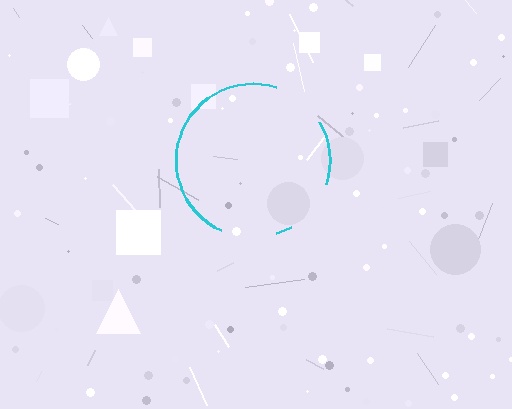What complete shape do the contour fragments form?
The contour fragments form a circle.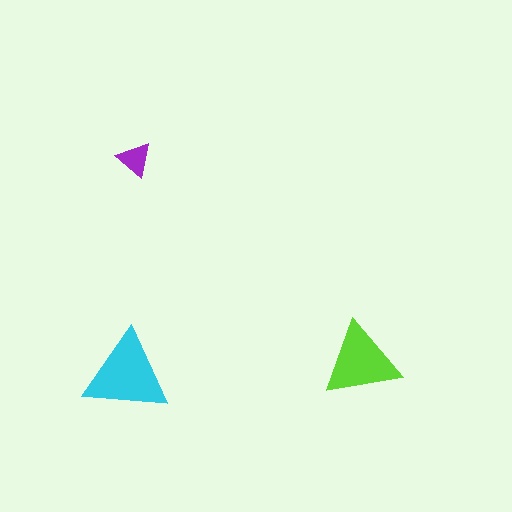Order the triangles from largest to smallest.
the cyan one, the lime one, the purple one.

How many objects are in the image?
There are 3 objects in the image.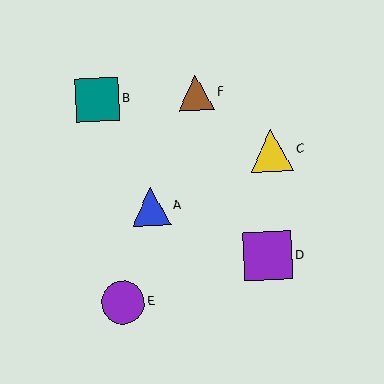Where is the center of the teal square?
The center of the teal square is at (97, 100).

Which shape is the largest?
The purple square (labeled D) is the largest.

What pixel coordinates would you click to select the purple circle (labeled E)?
Click at (123, 303) to select the purple circle E.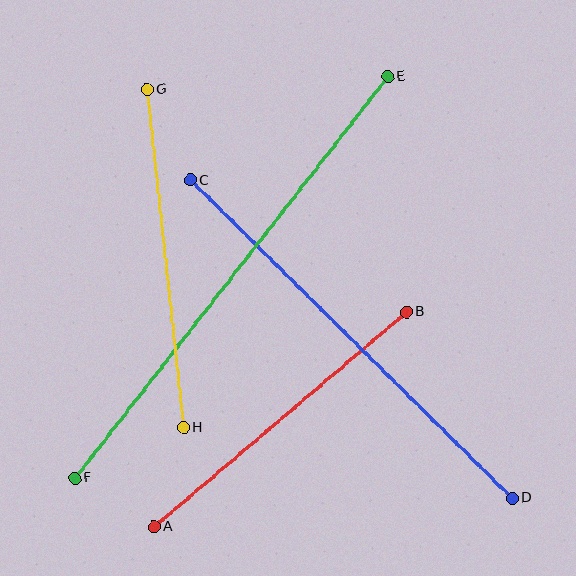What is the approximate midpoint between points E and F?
The midpoint is at approximately (231, 277) pixels.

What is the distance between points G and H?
The distance is approximately 340 pixels.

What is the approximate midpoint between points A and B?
The midpoint is at approximately (280, 419) pixels.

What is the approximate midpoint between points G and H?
The midpoint is at approximately (165, 259) pixels.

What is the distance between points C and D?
The distance is approximately 452 pixels.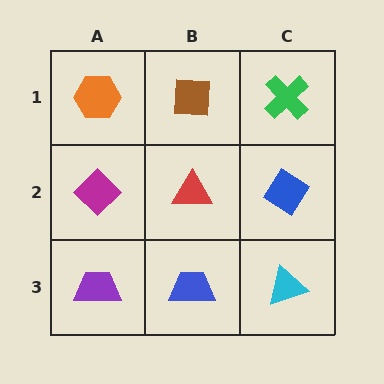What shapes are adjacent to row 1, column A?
A magenta diamond (row 2, column A), a brown square (row 1, column B).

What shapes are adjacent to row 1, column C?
A blue diamond (row 2, column C), a brown square (row 1, column B).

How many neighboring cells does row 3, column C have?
2.